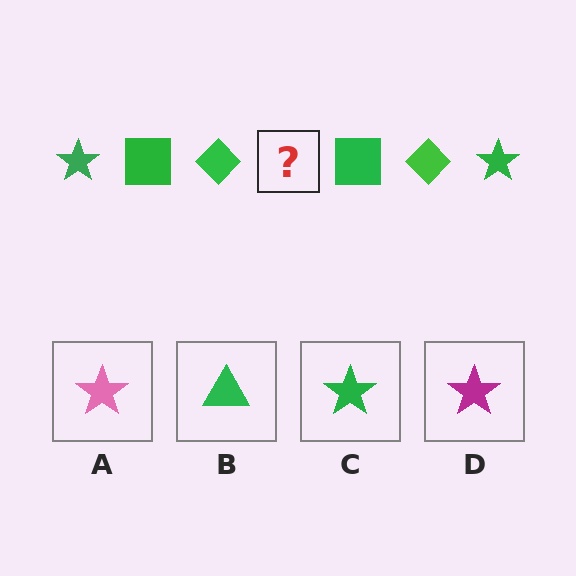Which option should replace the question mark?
Option C.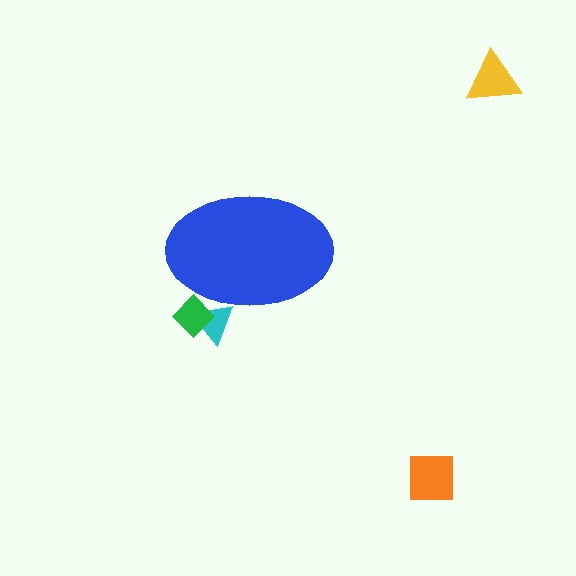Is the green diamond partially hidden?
Yes, the green diamond is partially hidden behind the blue ellipse.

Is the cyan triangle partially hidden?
Yes, the cyan triangle is partially hidden behind the blue ellipse.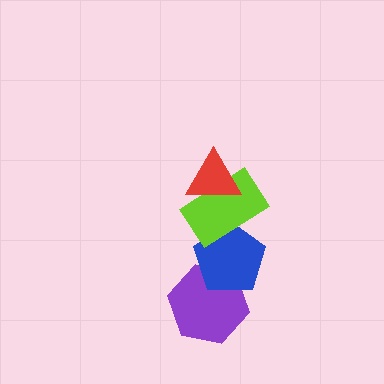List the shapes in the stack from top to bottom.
From top to bottom: the red triangle, the lime rectangle, the blue pentagon, the purple hexagon.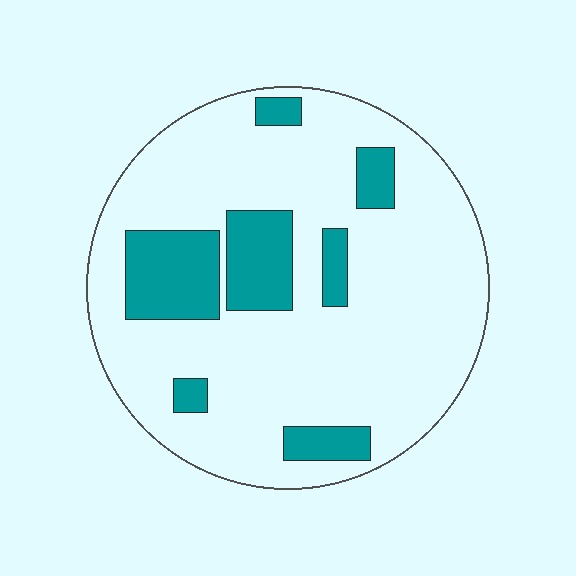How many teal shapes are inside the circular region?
7.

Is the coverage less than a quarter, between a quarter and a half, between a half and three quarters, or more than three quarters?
Less than a quarter.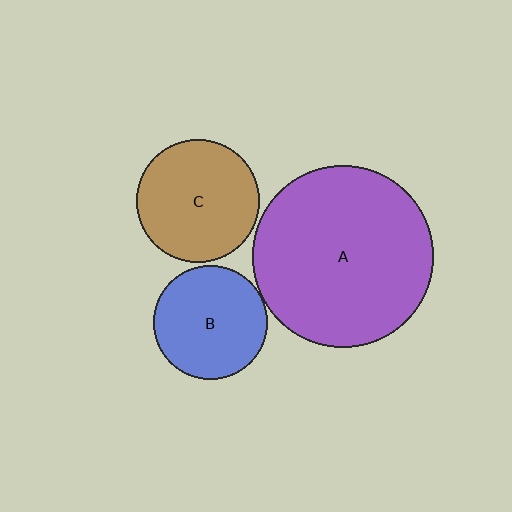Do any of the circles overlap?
No, none of the circles overlap.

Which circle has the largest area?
Circle A (purple).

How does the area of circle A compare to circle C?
Approximately 2.2 times.